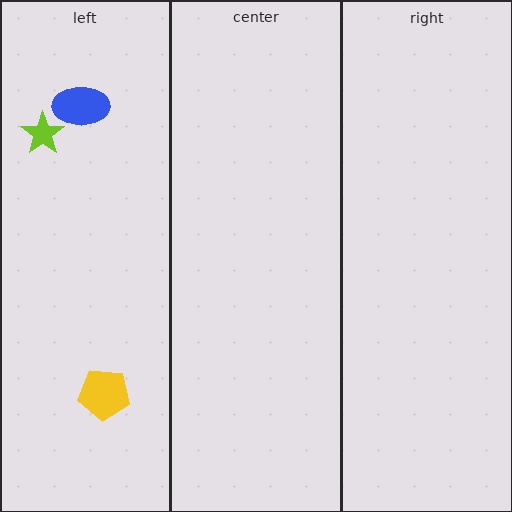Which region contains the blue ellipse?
The left region.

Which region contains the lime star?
The left region.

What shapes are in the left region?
The yellow pentagon, the blue ellipse, the lime star.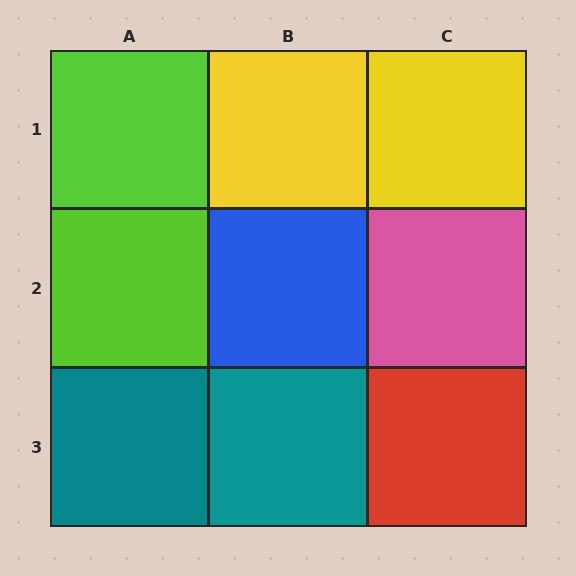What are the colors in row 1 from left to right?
Lime, yellow, yellow.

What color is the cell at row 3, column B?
Teal.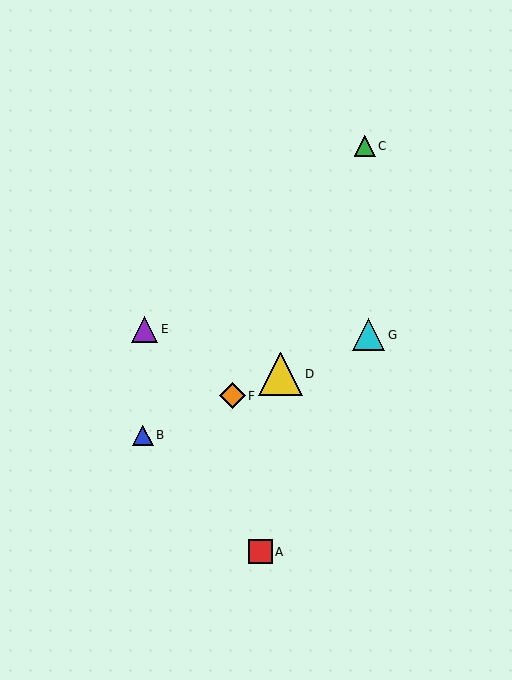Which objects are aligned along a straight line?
Objects B, D, F, G are aligned along a straight line.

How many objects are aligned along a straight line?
4 objects (B, D, F, G) are aligned along a straight line.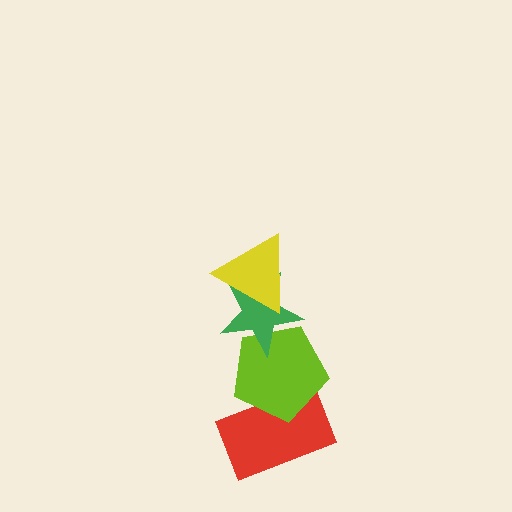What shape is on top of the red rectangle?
The lime pentagon is on top of the red rectangle.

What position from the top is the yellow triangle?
The yellow triangle is 1st from the top.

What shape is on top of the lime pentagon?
The green star is on top of the lime pentagon.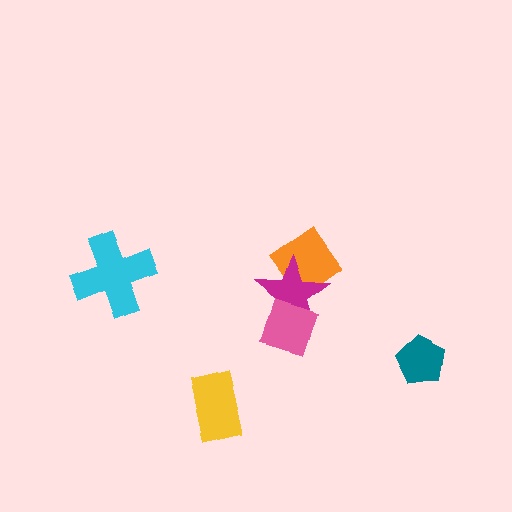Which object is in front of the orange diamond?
The magenta star is in front of the orange diamond.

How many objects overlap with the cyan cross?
0 objects overlap with the cyan cross.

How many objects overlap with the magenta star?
2 objects overlap with the magenta star.